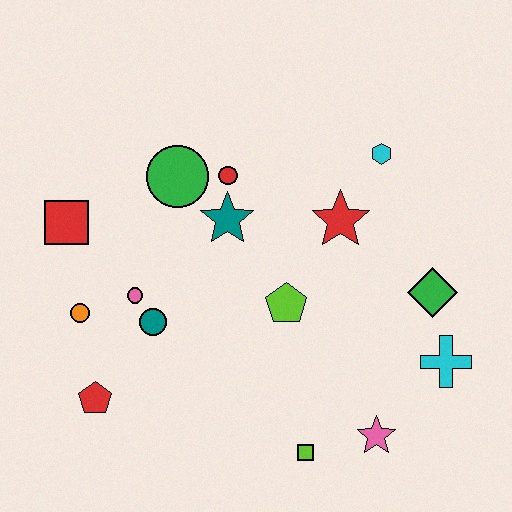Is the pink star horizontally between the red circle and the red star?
No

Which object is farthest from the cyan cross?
The red square is farthest from the cyan cross.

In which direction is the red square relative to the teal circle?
The red square is above the teal circle.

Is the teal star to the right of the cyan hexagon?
No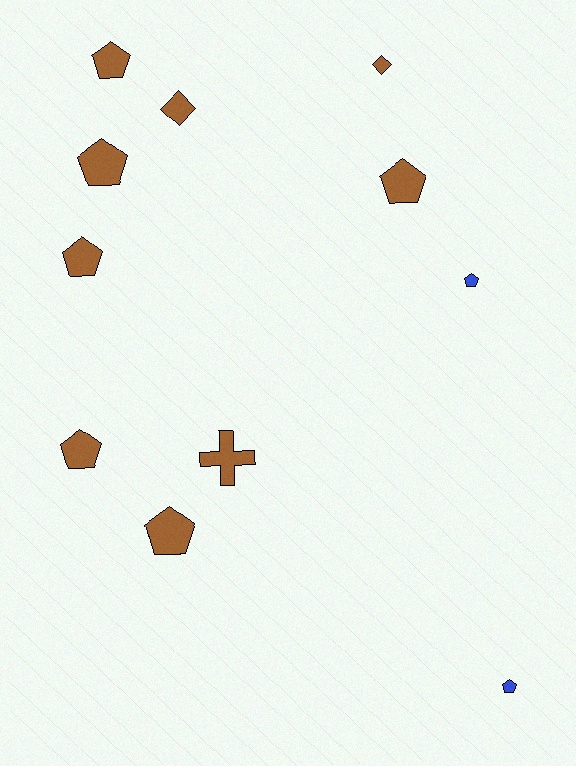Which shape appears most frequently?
Pentagon, with 8 objects.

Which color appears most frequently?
Brown, with 9 objects.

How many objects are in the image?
There are 11 objects.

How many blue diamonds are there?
There are no blue diamonds.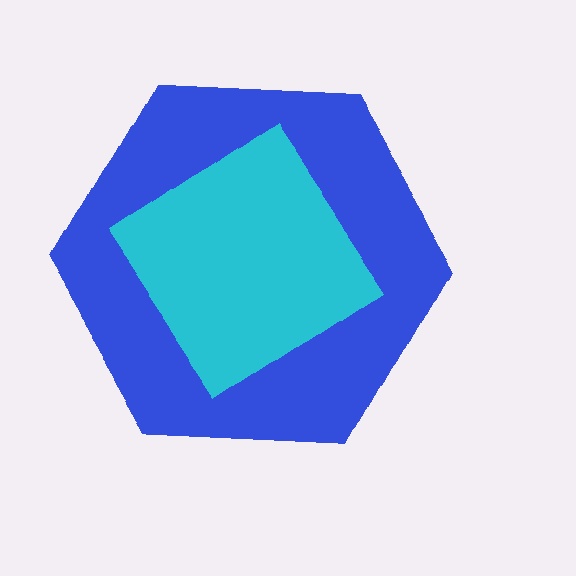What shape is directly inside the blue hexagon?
The cyan diamond.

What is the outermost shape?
The blue hexagon.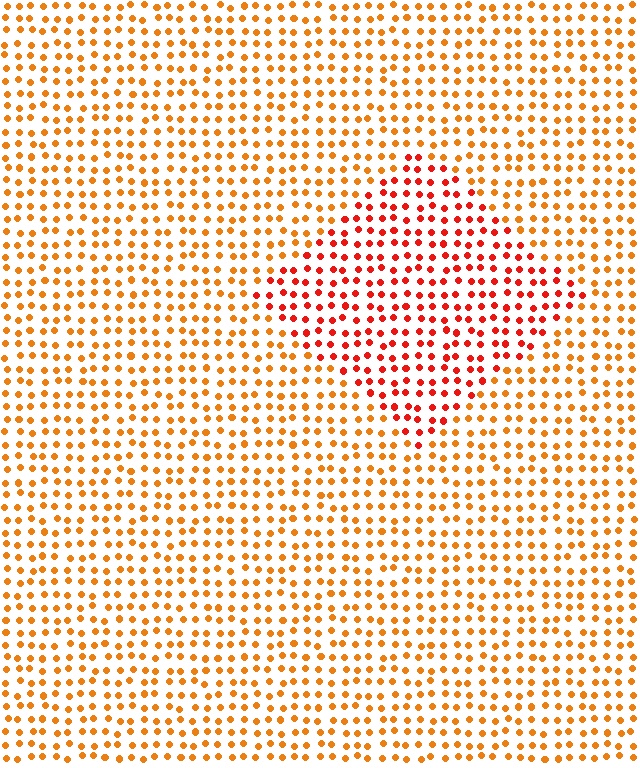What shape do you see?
I see a diamond.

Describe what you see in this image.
The image is filled with small orange elements in a uniform arrangement. A diamond-shaped region is visible where the elements are tinted to a slightly different hue, forming a subtle color boundary.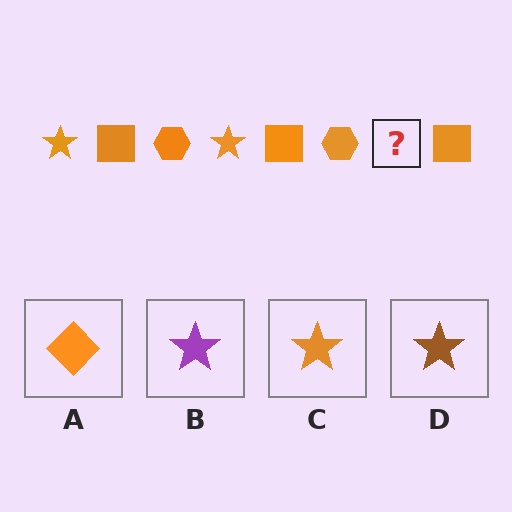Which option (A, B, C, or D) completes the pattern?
C.